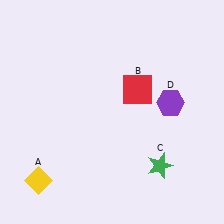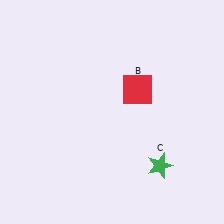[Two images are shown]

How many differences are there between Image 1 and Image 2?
There are 2 differences between the two images.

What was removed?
The yellow diamond (A), the purple hexagon (D) were removed in Image 2.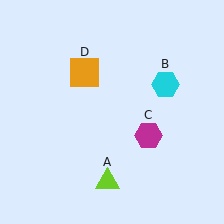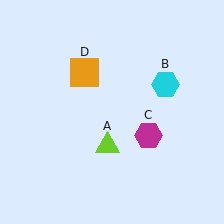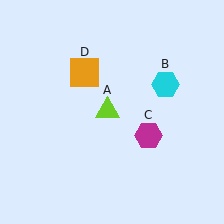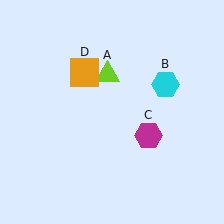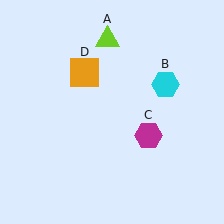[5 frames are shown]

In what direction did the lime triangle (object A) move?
The lime triangle (object A) moved up.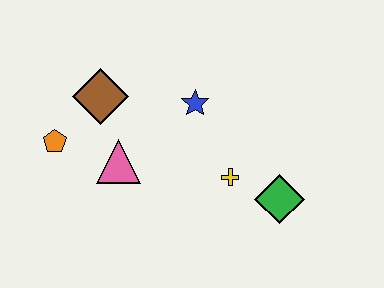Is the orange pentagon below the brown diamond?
Yes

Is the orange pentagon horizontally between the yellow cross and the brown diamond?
No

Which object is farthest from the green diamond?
The orange pentagon is farthest from the green diamond.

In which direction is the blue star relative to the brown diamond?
The blue star is to the right of the brown diamond.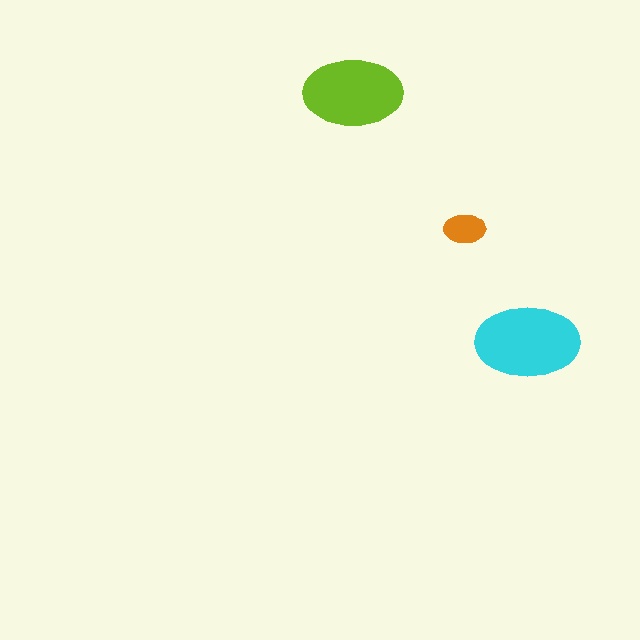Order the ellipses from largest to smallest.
the cyan one, the lime one, the orange one.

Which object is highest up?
The lime ellipse is topmost.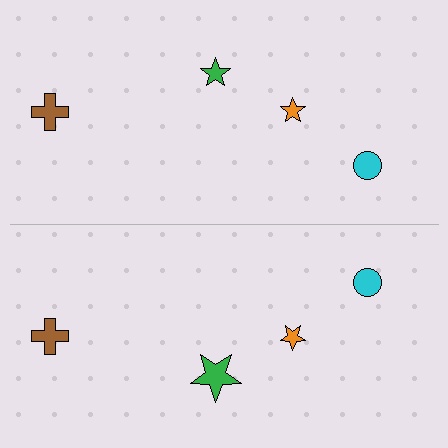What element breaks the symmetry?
The green star on the bottom side has a different size than its mirror counterpart.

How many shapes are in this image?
There are 8 shapes in this image.